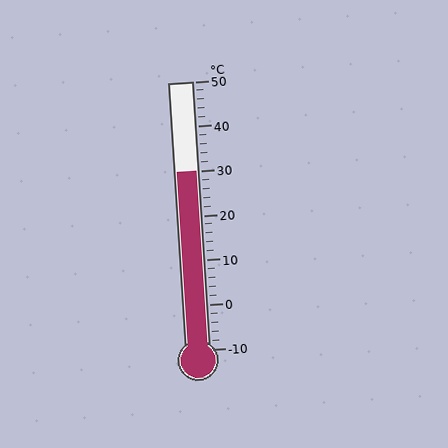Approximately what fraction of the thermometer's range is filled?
The thermometer is filled to approximately 65% of its range.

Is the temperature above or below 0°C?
The temperature is above 0°C.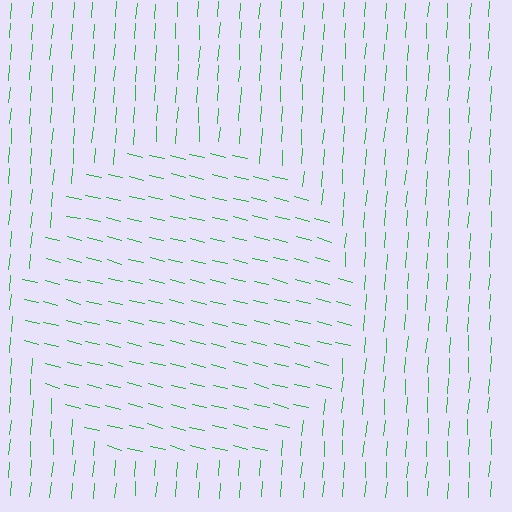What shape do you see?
I see a circle.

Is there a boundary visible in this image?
Yes, there is a texture boundary formed by a change in line orientation.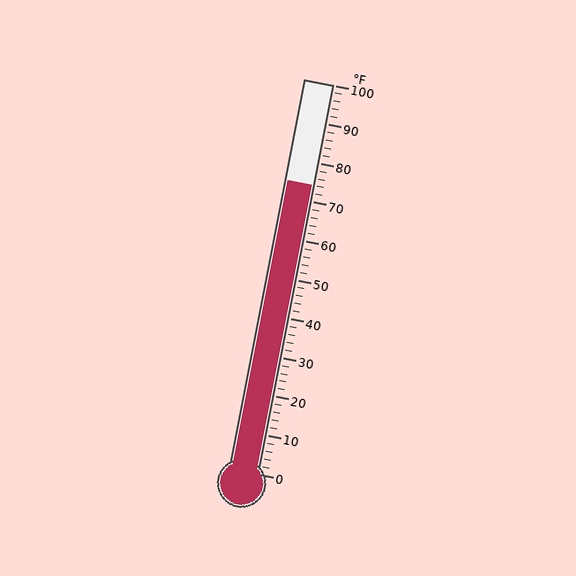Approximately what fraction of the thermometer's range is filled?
The thermometer is filled to approximately 75% of its range.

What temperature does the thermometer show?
The thermometer shows approximately 74°F.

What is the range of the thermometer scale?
The thermometer scale ranges from 0°F to 100°F.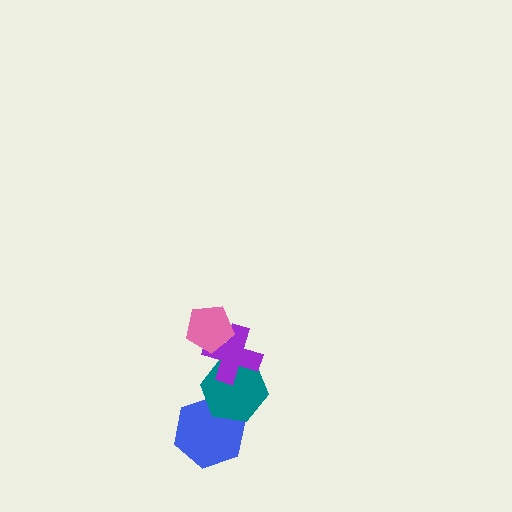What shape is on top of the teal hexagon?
The purple cross is on top of the teal hexagon.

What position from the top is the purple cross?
The purple cross is 2nd from the top.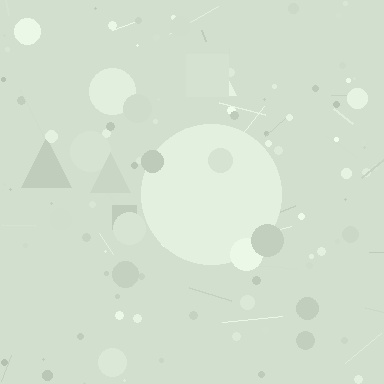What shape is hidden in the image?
A circle is hidden in the image.